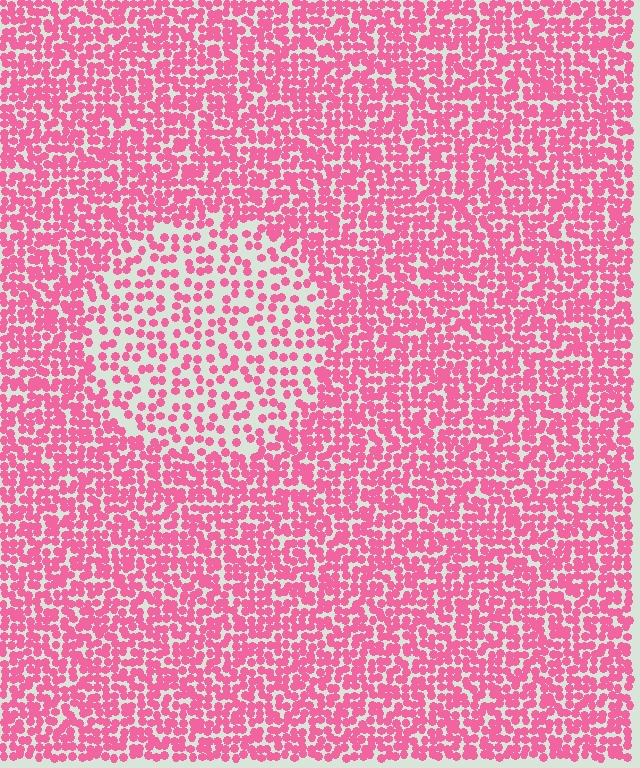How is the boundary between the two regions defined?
The boundary is defined by a change in element density (approximately 2.0x ratio). All elements are the same color, size, and shape.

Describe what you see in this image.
The image contains small pink elements arranged at two different densities. A circle-shaped region is visible where the elements are less densely packed than the surrounding area.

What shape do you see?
I see a circle.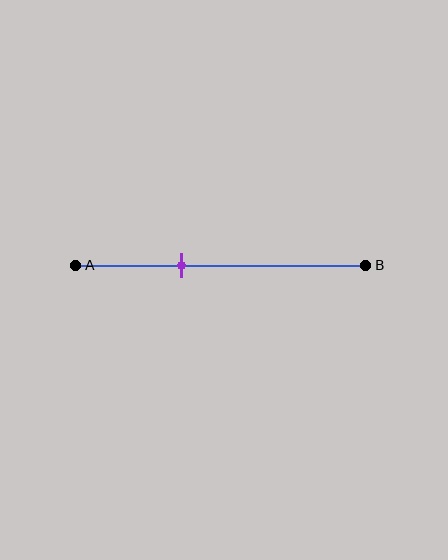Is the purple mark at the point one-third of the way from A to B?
No, the mark is at about 35% from A, not at the 33% one-third point.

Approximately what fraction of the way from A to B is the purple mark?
The purple mark is approximately 35% of the way from A to B.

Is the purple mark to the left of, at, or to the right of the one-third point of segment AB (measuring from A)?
The purple mark is to the right of the one-third point of segment AB.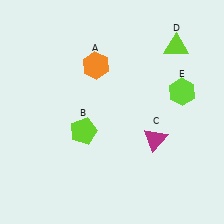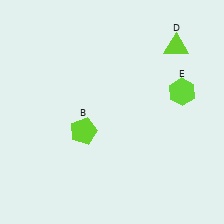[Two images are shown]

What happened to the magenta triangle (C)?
The magenta triangle (C) was removed in Image 2. It was in the bottom-right area of Image 1.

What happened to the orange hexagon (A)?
The orange hexagon (A) was removed in Image 2. It was in the top-left area of Image 1.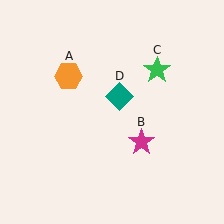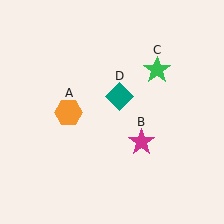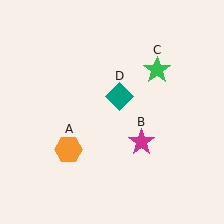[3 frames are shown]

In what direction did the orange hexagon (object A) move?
The orange hexagon (object A) moved down.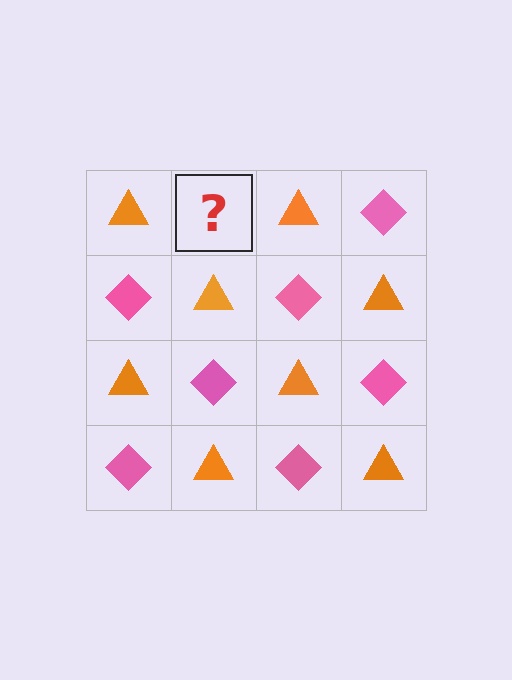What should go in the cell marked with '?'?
The missing cell should contain a pink diamond.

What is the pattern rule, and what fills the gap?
The rule is that it alternates orange triangle and pink diamond in a checkerboard pattern. The gap should be filled with a pink diamond.